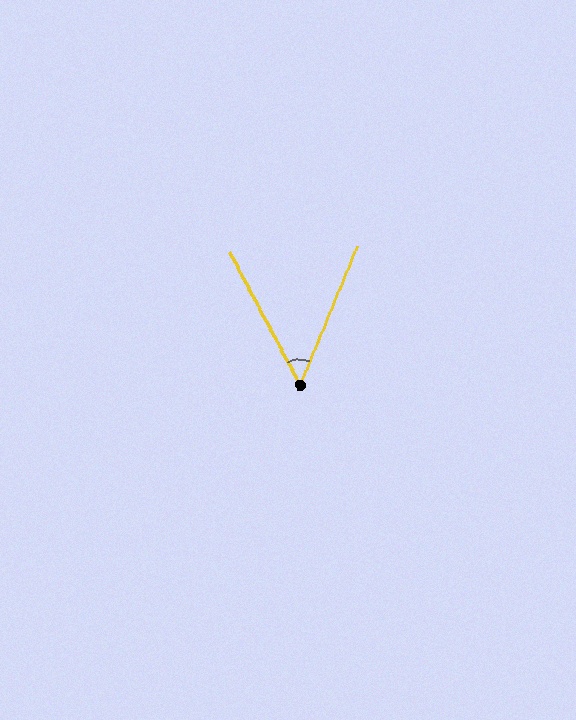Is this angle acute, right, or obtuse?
It is acute.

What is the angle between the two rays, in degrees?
Approximately 50 degrees.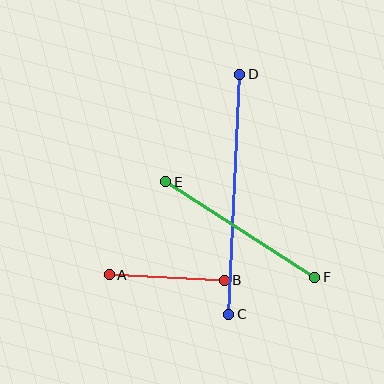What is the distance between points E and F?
The distance is approximately 177 pixels.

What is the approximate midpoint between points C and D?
The midpoint is at approximately (234, 194) pixels.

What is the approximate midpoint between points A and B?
The midpoint is at approximately (167, 278) pixels.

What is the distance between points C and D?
The distance is approximately 241 pixels.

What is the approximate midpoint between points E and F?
The midpoint is at approximately (240, 230) pixels.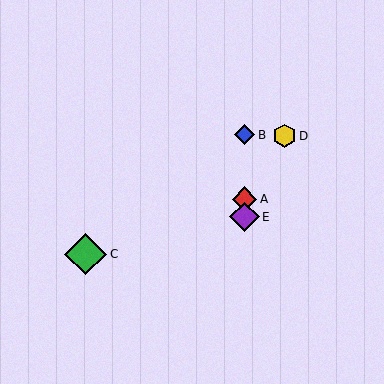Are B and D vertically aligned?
No, B is at x≈244 and D is at x≈285.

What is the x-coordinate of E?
Object E is at x≈244.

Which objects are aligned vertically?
Objects A, B, E are aligned vertically.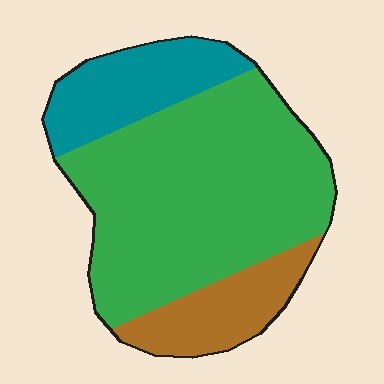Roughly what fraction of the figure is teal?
Teal takes up about one fifth (1/5) of the figure.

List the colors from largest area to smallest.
From largest to smallest: green, teal, brown.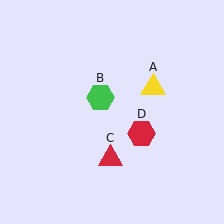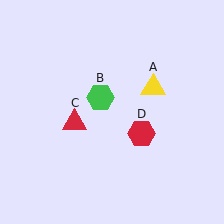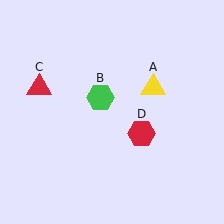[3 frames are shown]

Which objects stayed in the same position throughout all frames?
Yellow triangle (object A) and green hexagon (object B) and red hexagon (object D) remained stationary.